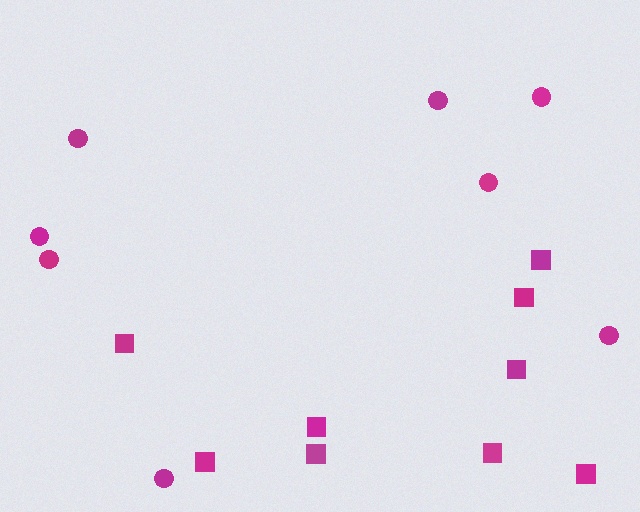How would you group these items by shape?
There are 2 groups: one group of circles (8) and one group of squares (9).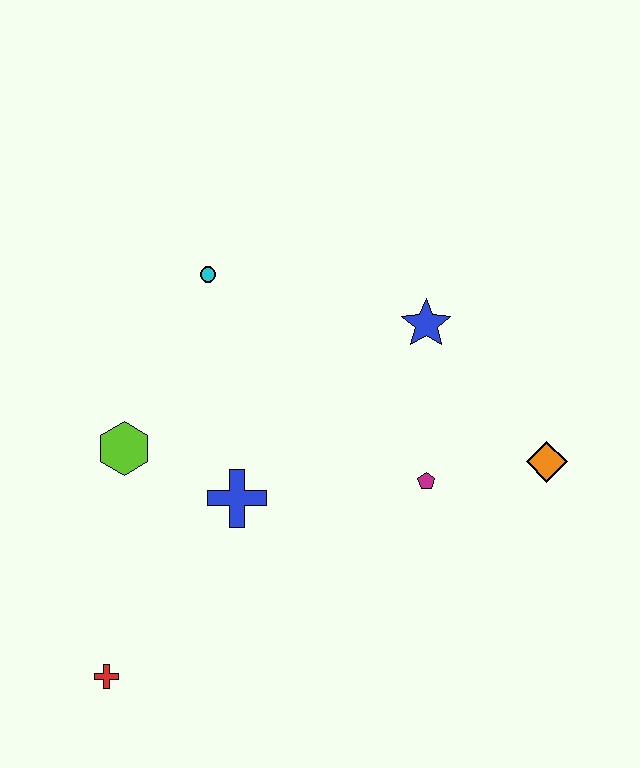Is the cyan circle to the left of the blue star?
Yes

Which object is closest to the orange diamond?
The magenta pentagon is closest to the orange diamond.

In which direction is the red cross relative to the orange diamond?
The red cross is to the left of the orange diamond.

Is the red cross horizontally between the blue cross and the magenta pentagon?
No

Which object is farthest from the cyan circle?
The red cross is farthest from the cyan circle.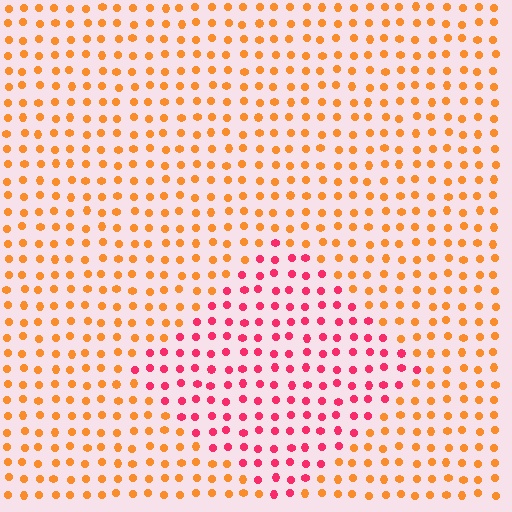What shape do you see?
I see a diamond.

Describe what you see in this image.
The image is filled with small orange elements in a uniform arrangement. A diamond-shaped region is visible where the elements are tinted to a slightly different hue, forming a subtle color boundary.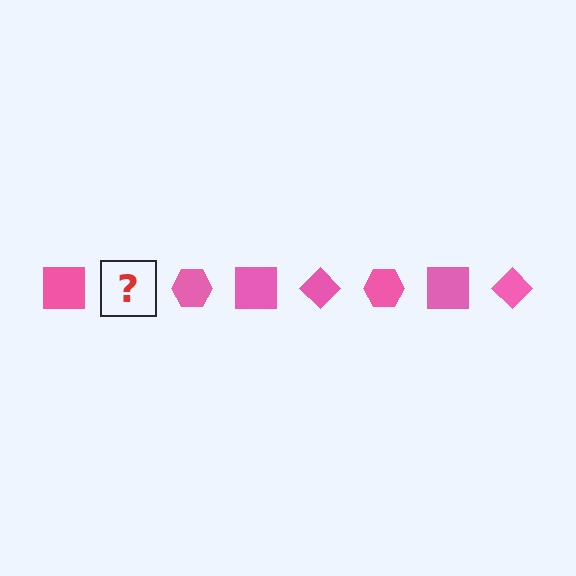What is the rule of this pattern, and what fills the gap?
The rule is that the pattern cycles through square, diamond, hexagon shapes in pink. The gap should be filled with a pink diamond.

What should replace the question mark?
The question mark should be replaced with a pink diamond.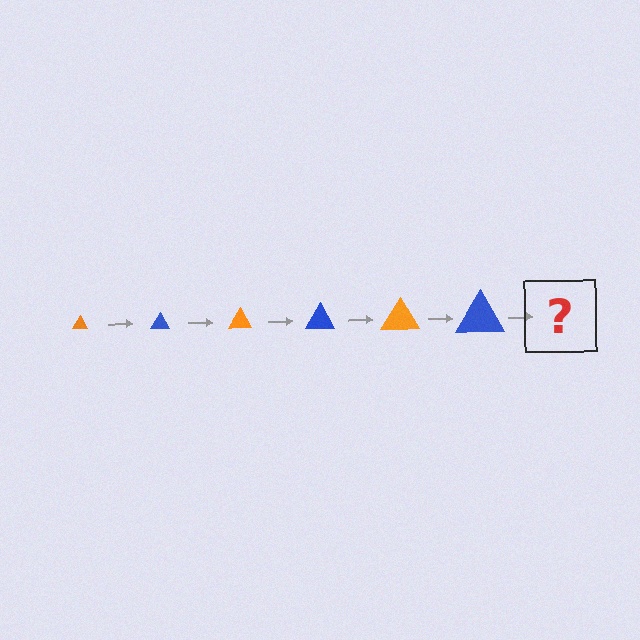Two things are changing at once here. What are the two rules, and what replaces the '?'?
The two rules are that the triangle grows larger each step and the color cycles through orange and blue. The '?' should be an orange triangle, larger than the previous one.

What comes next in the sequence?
The next element should be an orange triangle, larger than the previous one.